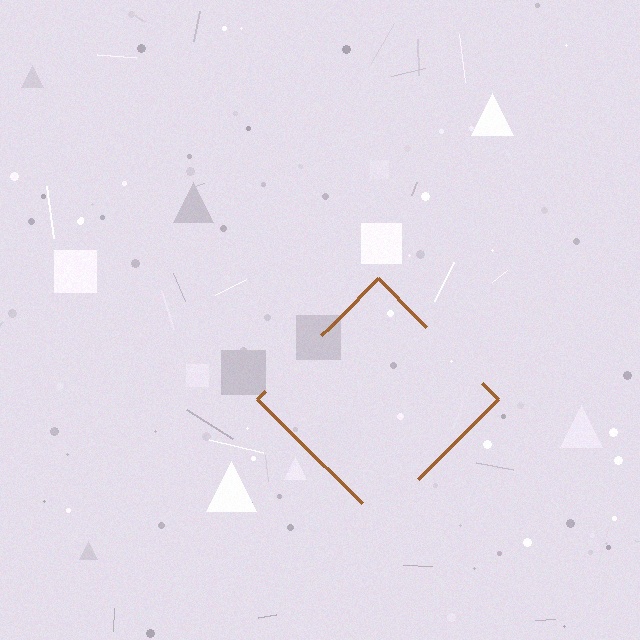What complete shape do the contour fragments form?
The contour fragments form a diamond.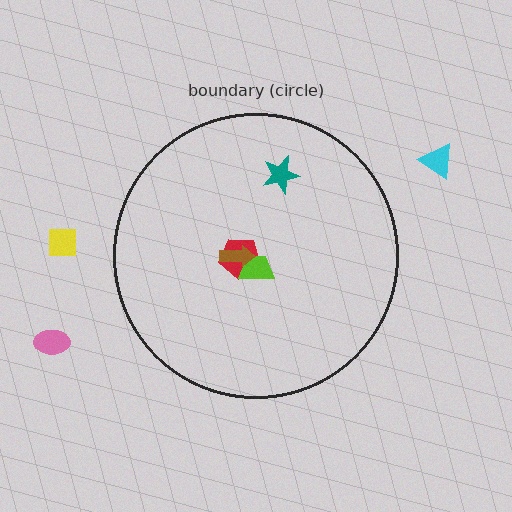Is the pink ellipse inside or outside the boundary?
Outside.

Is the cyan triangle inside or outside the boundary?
Outside.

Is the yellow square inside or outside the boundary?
Outside.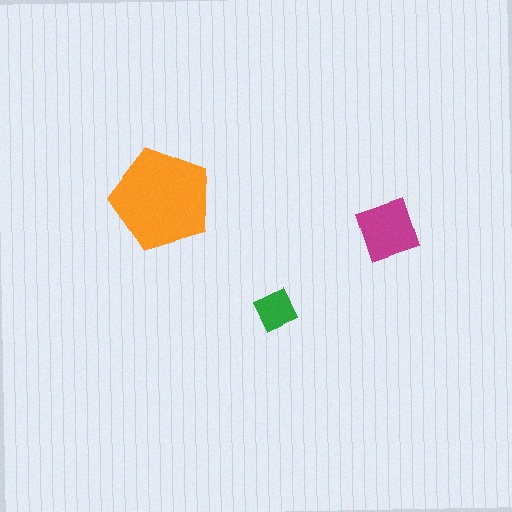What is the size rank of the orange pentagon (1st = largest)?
1st.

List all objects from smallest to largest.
The green diamond, the magenta square, the orange pentagon.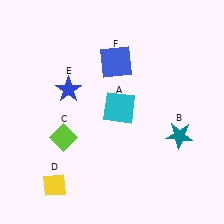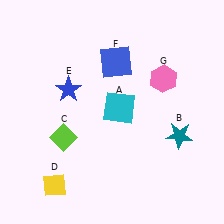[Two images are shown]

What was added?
A pink hexagon (G) was added in Image 2.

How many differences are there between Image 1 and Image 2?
There is 1 difference between the two images.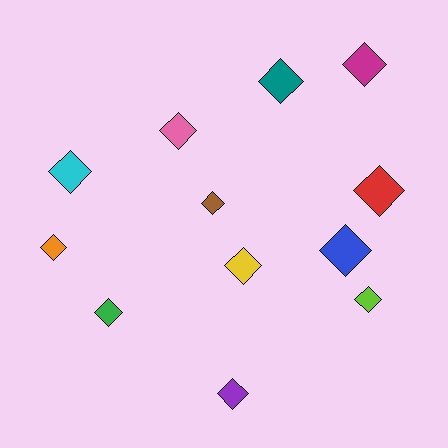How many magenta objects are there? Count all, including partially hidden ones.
There is 1 magenta object.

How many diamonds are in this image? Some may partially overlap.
There are 12 diamonds.